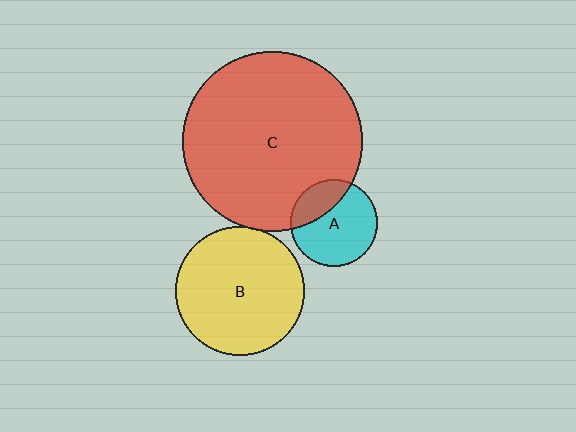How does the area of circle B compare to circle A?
Approximately 2.2 times.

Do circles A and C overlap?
Yes.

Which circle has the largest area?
Circle C (red).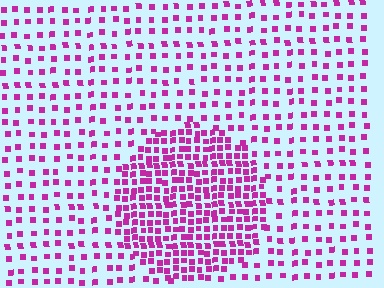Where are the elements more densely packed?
The elements are more densely packed inside the circle boundary.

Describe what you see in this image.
The image contains small magenta elements arranged at two different densities. A circle-shaped region is visible where the elements are more densely packed than the surrounding area.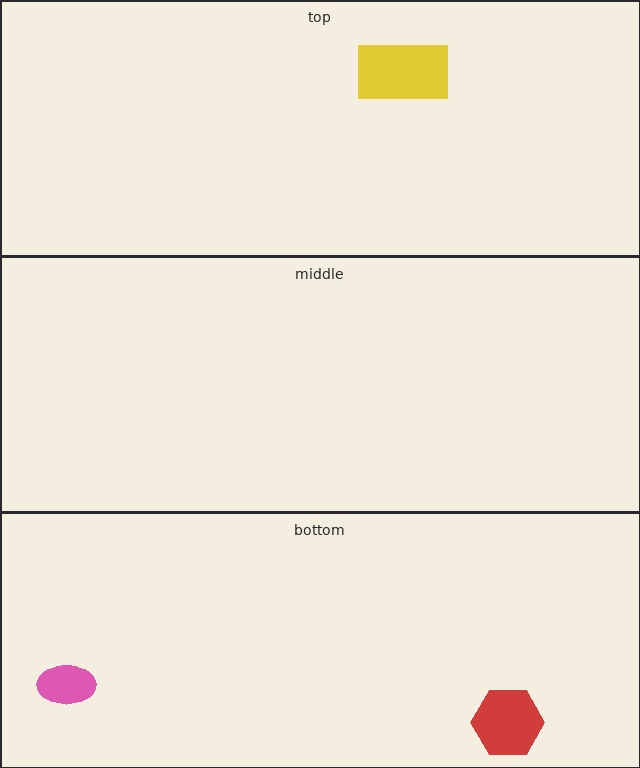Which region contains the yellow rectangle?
The top region.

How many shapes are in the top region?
1.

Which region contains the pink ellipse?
The bottom region.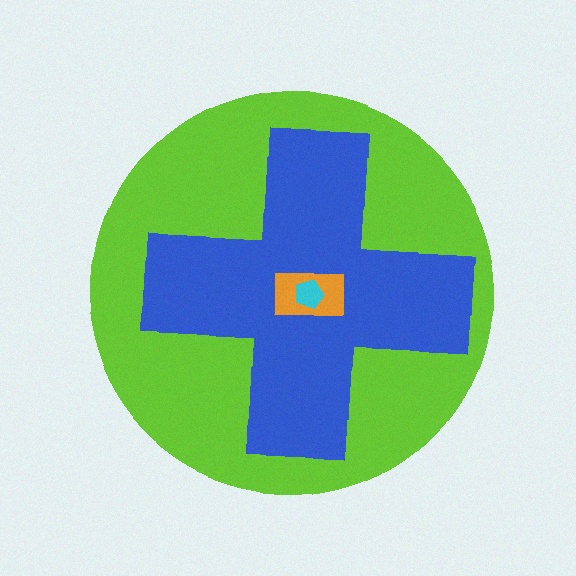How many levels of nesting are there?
4.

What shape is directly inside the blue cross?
The orange rectangle.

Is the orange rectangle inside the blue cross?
Yes.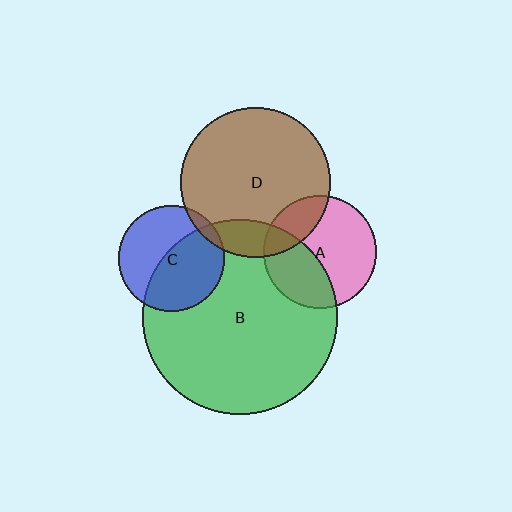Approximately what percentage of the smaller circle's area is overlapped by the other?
Approximately 15%.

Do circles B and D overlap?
Yes.